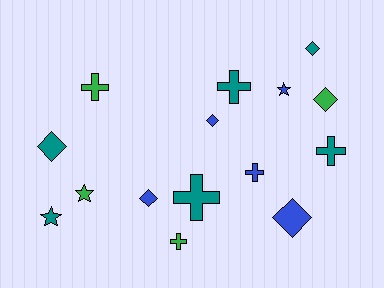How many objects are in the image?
There are 15 objects.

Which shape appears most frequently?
Cross, with 6 objects.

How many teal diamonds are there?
There are 2 teal diamonds.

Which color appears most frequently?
Teal, with 6 objects.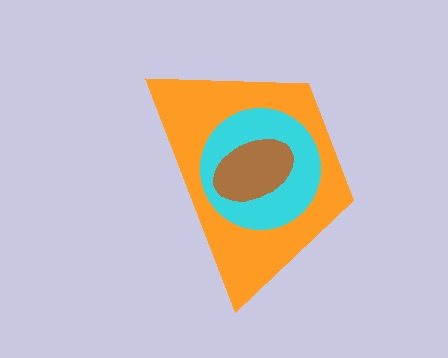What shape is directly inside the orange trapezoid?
The cyan circle.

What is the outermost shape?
The orange trapezoid.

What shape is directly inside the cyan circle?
The brown ellipse.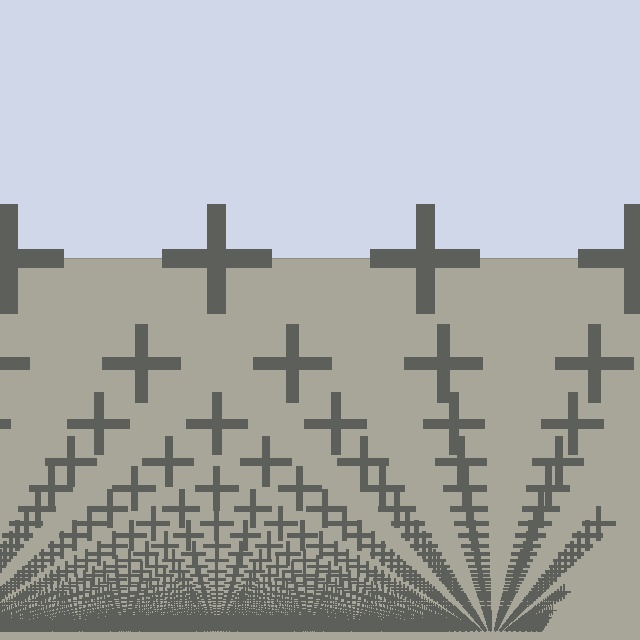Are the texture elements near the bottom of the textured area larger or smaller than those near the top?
Smaller. The gradient is inverted — elements near the bottom are smaller and denser.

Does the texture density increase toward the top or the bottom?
Density increases toward the bottom.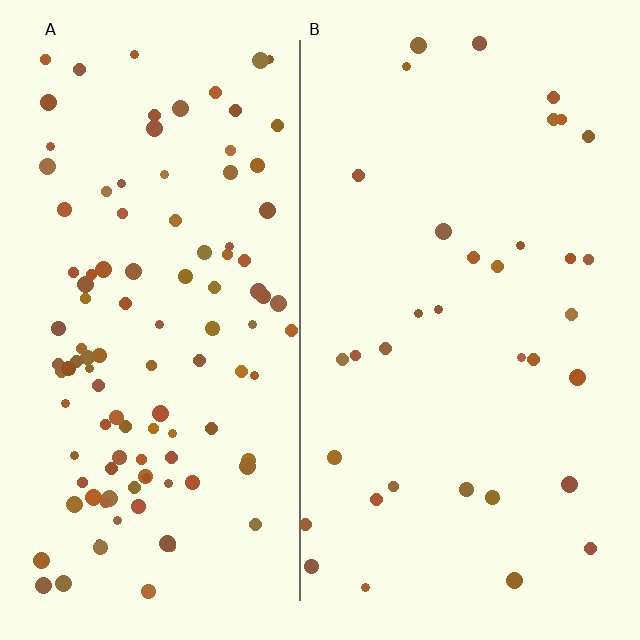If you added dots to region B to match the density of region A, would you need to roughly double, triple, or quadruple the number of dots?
Approximately triple.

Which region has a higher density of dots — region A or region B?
A (the left).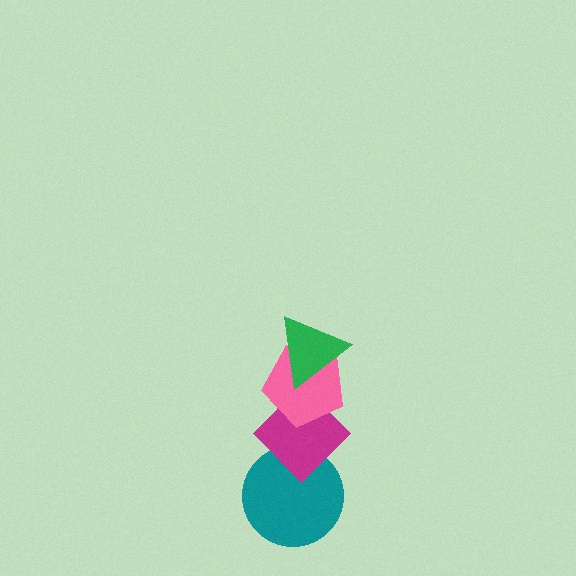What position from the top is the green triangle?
The green triangle is 1st from the top.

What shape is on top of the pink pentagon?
The green triangle is on top of the pink pentagon.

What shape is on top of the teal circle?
The magenta diamond is on top of the teal circle.